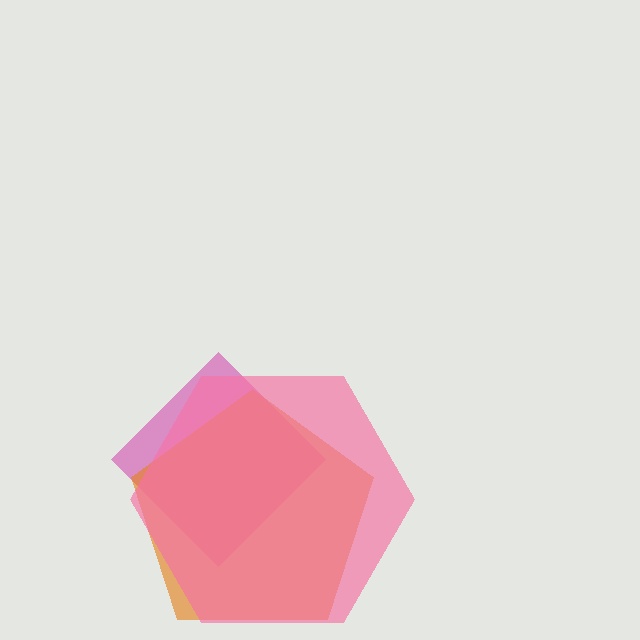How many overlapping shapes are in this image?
There are 3 overlapping shapes in the image.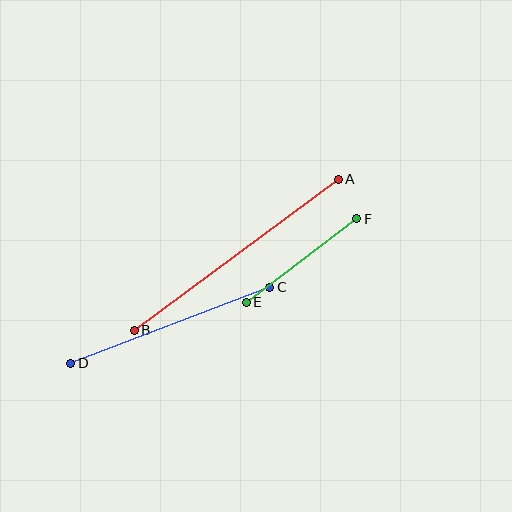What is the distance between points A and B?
The distance is approximately 254 pixels.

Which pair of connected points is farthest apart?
Points A and B are farthest apart.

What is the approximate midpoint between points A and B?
The midpoint is at approximately (236, 255) pixels.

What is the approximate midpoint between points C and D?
The midpoint is at approximately (170, 325) pixels.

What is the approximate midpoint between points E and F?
The midpoint is at approximately (301, 261) pixels.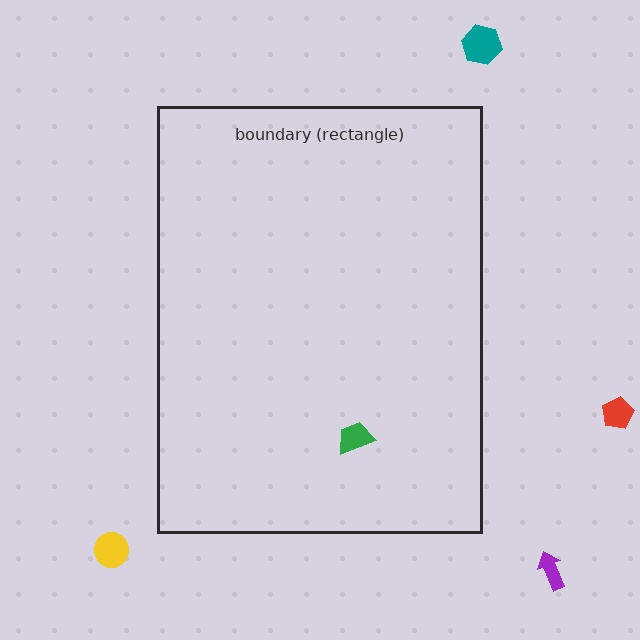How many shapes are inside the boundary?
1 inside, 4 outside.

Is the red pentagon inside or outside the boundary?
Outside.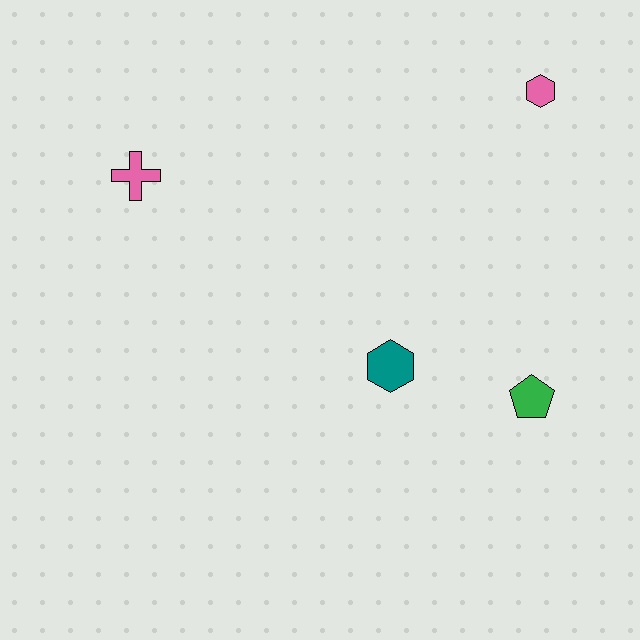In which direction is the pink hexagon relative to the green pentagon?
The pink hexagon is above the green pentagon.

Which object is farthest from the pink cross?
The green pentagon is farthest from the pink cross.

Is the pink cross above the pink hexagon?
No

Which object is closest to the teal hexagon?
The green pentagon is closest to the teal hexagon.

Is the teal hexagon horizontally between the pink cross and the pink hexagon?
Yes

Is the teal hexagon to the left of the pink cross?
No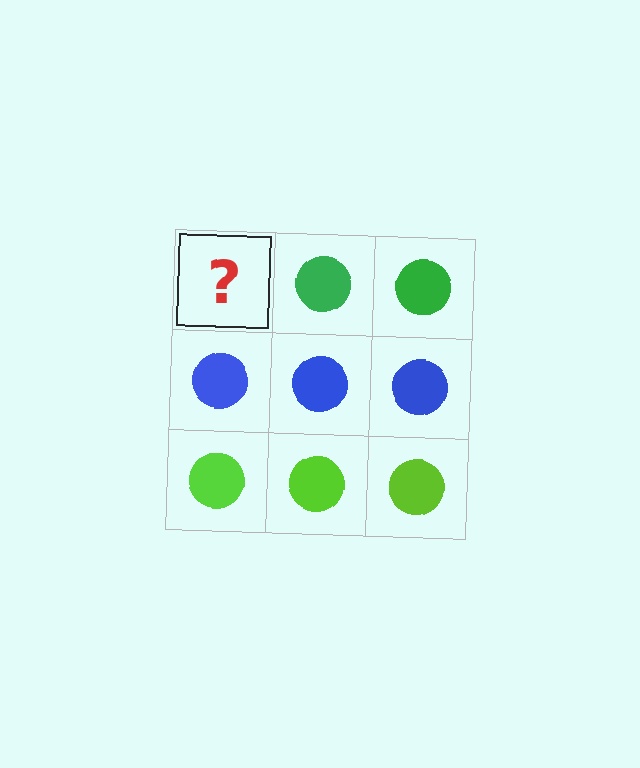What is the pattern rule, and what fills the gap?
The rule is that each row has a consistent color. The gap should be filled with a green circle.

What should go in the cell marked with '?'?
The missing cell should contain a green circle.